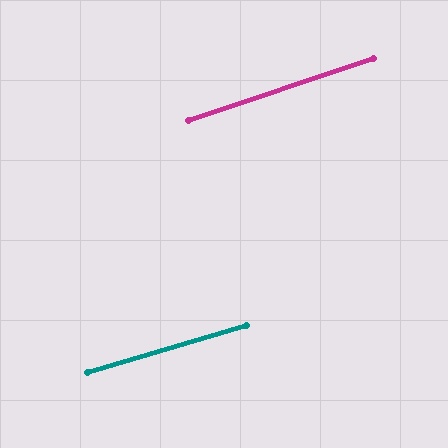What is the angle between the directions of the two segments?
Approximately 2 degrees.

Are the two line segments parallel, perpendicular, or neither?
Parallel — their directions differ by only 2.0°.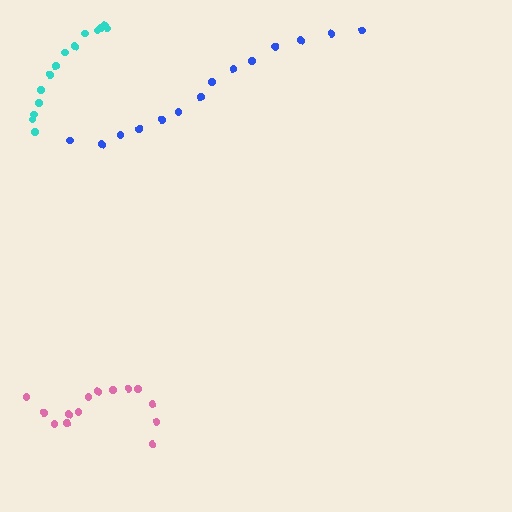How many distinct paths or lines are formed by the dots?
There are 3 distinct paths.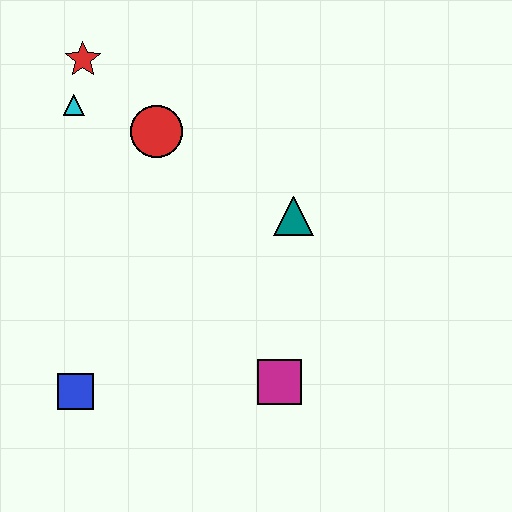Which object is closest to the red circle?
The cyan triangle is closest to the red circle.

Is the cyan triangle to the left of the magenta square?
Yes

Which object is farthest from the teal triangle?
The blue square is farthest from the teal triangle.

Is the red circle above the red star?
No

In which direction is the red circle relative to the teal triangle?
The red circle is to the left of the teal triangle.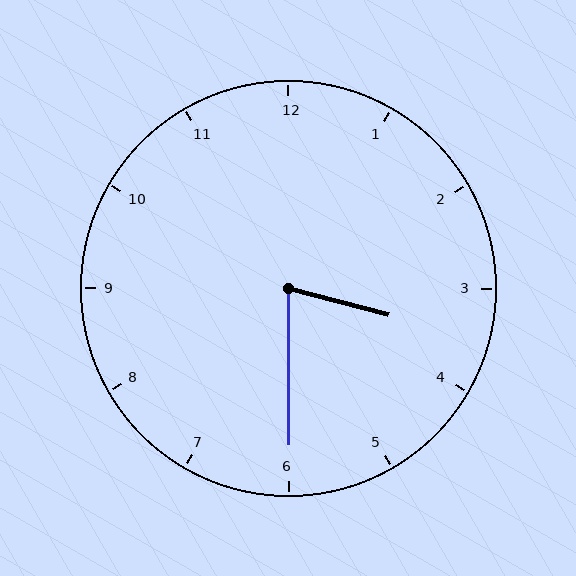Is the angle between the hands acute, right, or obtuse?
It is acute.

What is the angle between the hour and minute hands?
Approximately 75 degrees.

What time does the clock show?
3:30.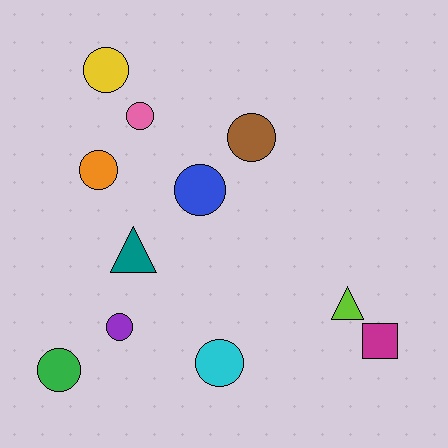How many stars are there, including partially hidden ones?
There are no stars.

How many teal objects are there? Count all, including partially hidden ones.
There is 1 teal object.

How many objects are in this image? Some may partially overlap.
There are 11 objects.